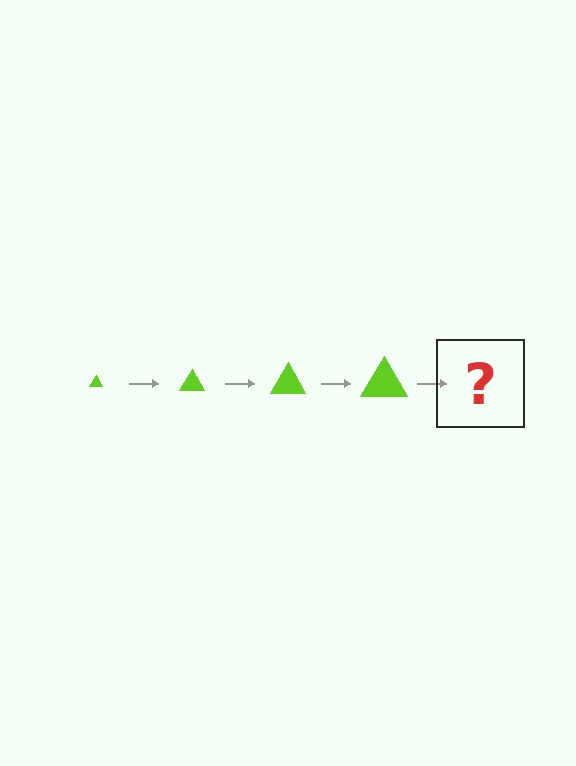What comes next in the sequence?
The next element should be a lime triangle, larger than the previous one.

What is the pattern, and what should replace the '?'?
The pattern is that the triangle gets progressively larger each step. The '?' should be a lime triangle, larger than the previous one.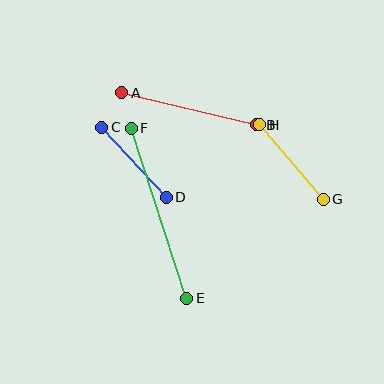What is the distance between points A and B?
The distance is approximately 139 pixels.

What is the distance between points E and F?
The distance is approximately 179 pixels.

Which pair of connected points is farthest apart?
Points E and F are farthest apart.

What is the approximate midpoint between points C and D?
The midpoint is at approximately (134, 162) pixels.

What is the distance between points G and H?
The distance is approximately 98 pixels.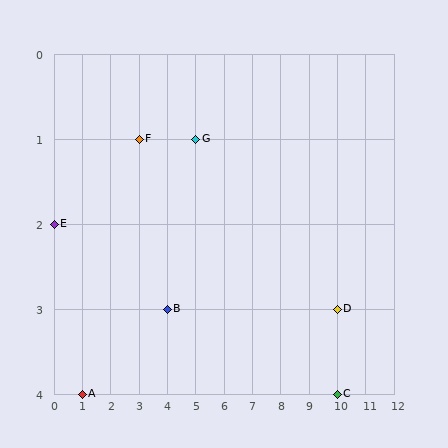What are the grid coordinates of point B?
Point B is at grid coordinates (4, 3).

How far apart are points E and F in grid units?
Points E and F are 3 columns and 1 row apart (about 3.2 grid units diagonally).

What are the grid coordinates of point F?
Point F is at grid coordinates (3, 1).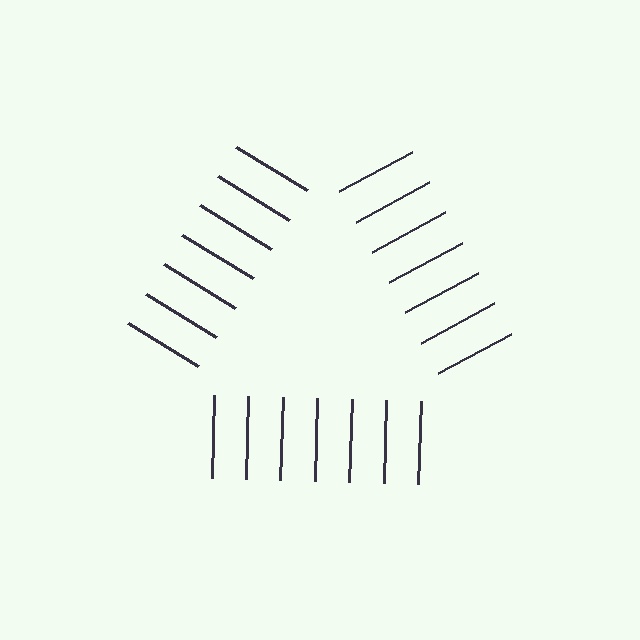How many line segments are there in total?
21 — 7 along each of the 3 edges.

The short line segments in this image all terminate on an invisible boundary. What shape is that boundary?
An illusory triangle — the line segments terminate on its edges but no continuous stroke is drawn.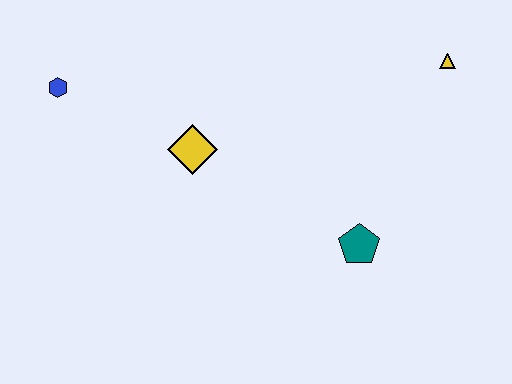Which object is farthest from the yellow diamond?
The yellow triangle is farthest from the yellow diamond.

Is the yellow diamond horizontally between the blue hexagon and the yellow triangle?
Yes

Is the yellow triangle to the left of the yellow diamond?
No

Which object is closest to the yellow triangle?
The teal pentagon is closest to the yellow triangle.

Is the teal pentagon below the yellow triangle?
Yes